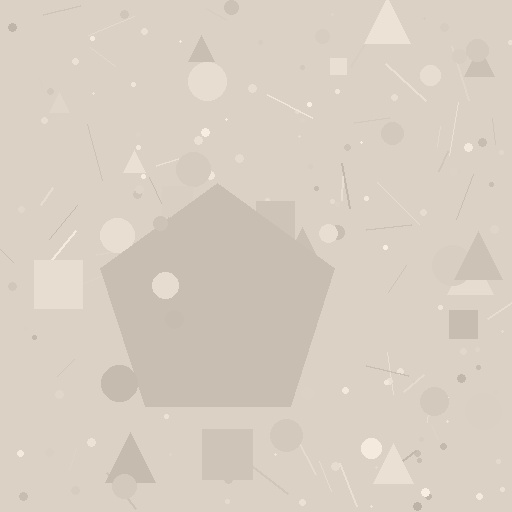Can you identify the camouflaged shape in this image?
The camouflaged shape is a pentagon.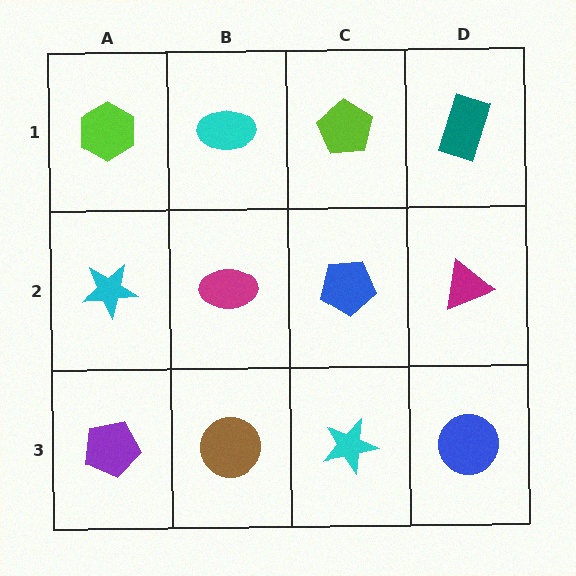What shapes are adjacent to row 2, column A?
A lime hexagon (row 1, column A), a purple pentagon (row 3, column A), a magenta ellipse (row 2, column B).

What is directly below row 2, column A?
A purple pentagon.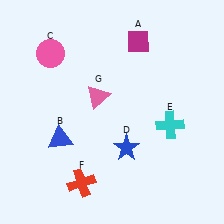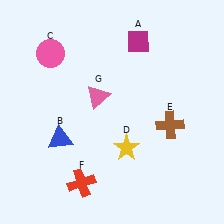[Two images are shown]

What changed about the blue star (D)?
In Image 1, D is blue. In Image 2, it changed to yellow.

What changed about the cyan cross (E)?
In Image 1, E is cyan. In Image 2, it changed to brown.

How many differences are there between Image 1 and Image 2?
There are 2 differences between the two images.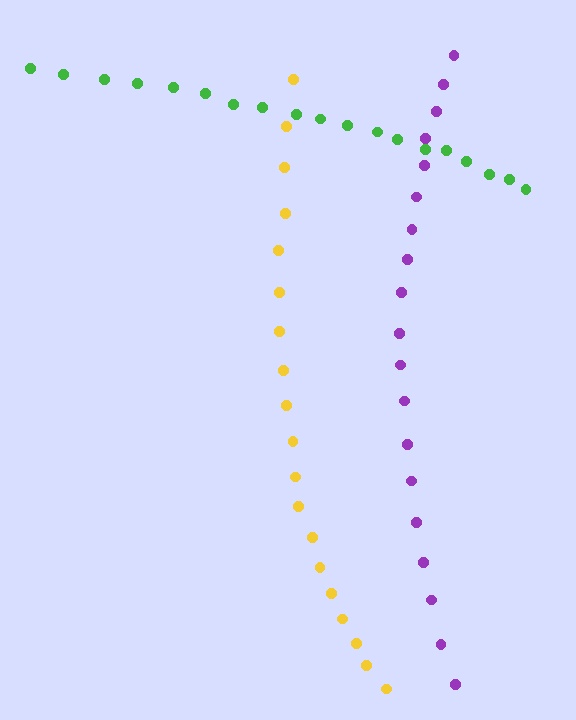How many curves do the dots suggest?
There are 3 distinct paths.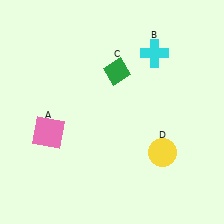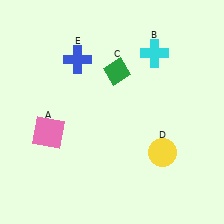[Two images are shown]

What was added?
A blue cross (E) was added in Image 2.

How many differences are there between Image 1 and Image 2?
There is 1 difference between the two images.